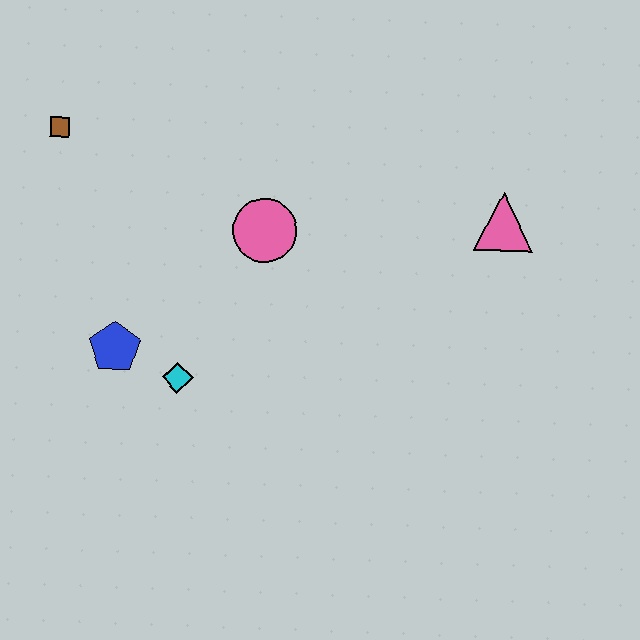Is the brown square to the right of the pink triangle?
No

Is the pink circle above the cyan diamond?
Yes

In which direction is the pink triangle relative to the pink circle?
The pink triangle is to the right of the pink circle.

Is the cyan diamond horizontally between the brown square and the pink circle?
Yes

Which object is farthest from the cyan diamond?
The pink triangle is farthest from the cyan diamond.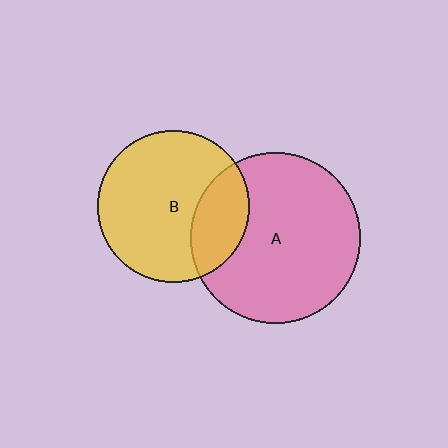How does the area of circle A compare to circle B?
Approximately 1.3 times.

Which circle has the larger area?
Circle A (pink).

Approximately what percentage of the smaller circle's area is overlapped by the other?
Approximately 25%.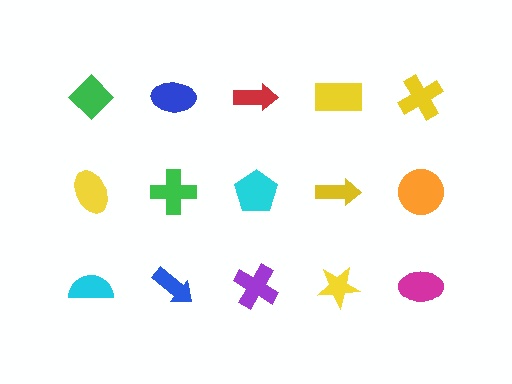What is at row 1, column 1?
A green diamond.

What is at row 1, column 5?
A yellow cross.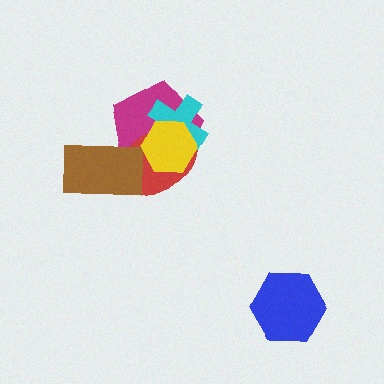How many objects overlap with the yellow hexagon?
3 objects overlap with the yellow hexagon.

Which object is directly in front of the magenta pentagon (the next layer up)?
The red ellipse is directly in front of the magenta pentagon.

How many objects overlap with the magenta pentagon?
4 objects overlap with the magenta pentagon.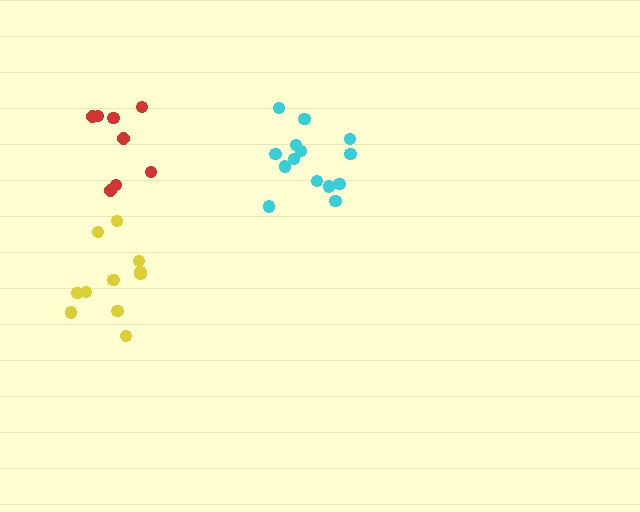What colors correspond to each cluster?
The clusters are colored: yellow, red, cyan.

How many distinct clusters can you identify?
There are 3 distinct clusters.